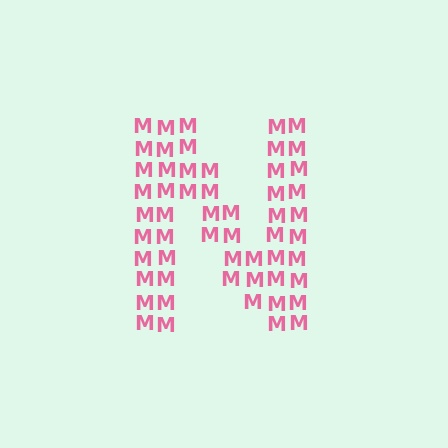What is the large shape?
The large shape is the letter N.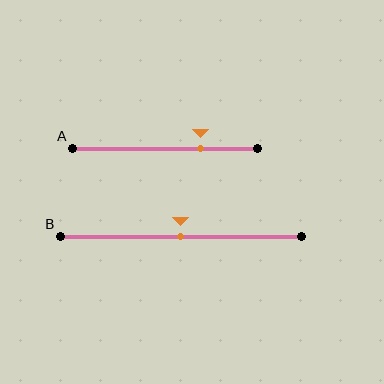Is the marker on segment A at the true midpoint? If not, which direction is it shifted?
No, the marker on segment A is shifted to the right by about 19% of the segment length.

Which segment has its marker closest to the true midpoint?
Segment B has its marker closest to the true midpoint.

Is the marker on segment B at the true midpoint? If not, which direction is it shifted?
Yes, the marker on segment B is at the true midpoint.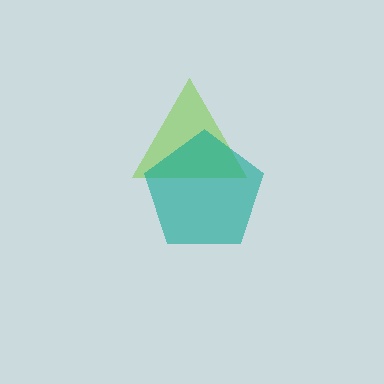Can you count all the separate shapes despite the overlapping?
Yes, there are 2 separate shapes.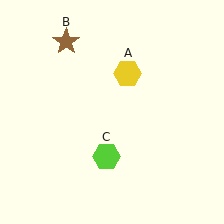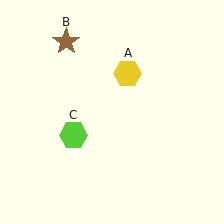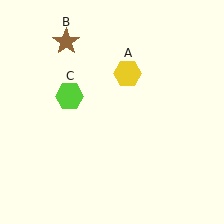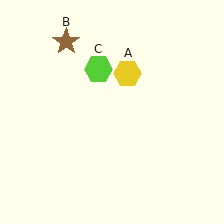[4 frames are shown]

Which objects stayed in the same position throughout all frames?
Yellow hexagon (object A) and brown star (object B) remained stationary.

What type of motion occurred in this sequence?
The lime hexagon (object C) rotated clockwise around the center of the scene.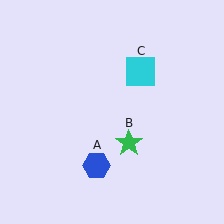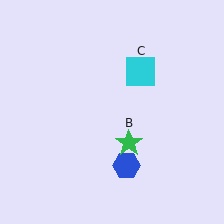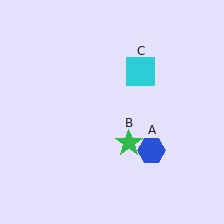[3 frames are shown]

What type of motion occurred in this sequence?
The blue hexagon (object A) rotated counterclockwise around the center of the scene.